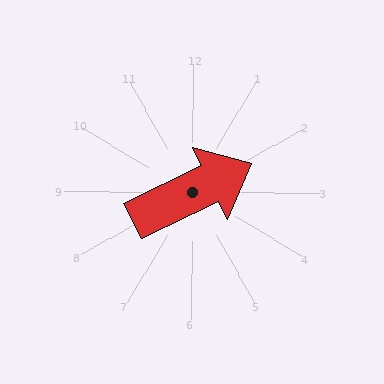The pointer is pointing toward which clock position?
Roughly 2 o'clock.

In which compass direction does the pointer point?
Northeast.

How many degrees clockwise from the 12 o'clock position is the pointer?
Approximately 64 degrees.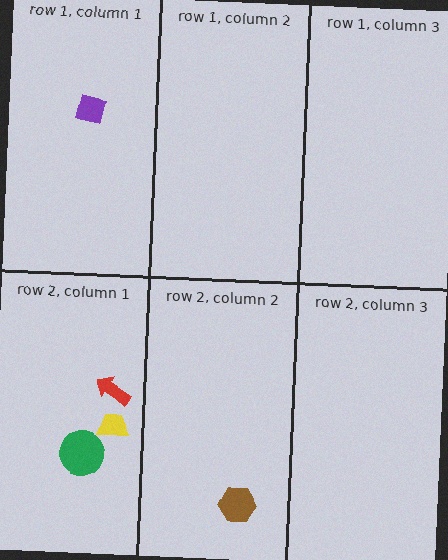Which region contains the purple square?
The row 1, column 1 region.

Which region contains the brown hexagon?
The row 2, column 2 region.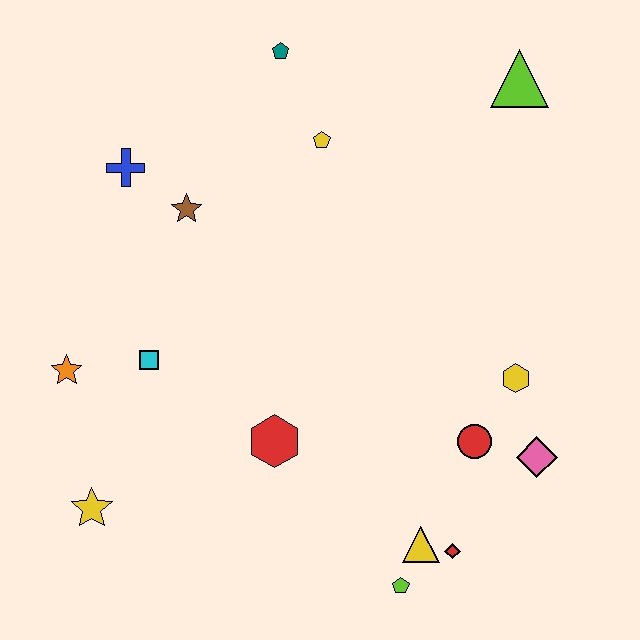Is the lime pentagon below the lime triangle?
Yes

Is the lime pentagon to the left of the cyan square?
No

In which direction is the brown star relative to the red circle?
The brown star is to the left of the red circle.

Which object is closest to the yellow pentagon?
The teal pentagon is closest to the yellow pentagon.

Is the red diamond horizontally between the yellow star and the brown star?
No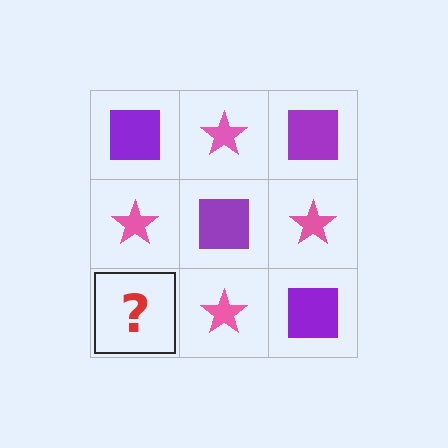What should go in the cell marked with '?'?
The missing cell should contain a purple square.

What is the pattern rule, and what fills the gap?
The rule is that it alternates purple square and pink star in a checkerboard pattern. The gap should be filled with a purple square.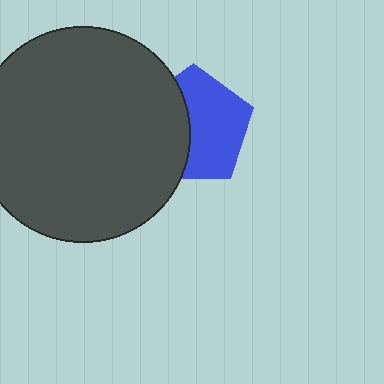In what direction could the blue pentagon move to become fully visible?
The blue pentagon could move right. That would shift it out from behind the dark gray circle entirely.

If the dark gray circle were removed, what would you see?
You would see the complete blue pentagon.